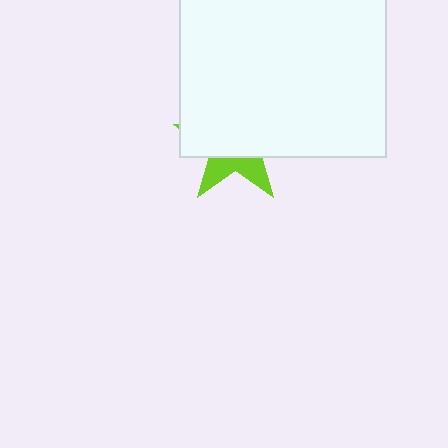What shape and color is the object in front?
The object in front is a white rectangle.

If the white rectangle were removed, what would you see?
You would see the complete lime star.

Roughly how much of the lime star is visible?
A small part of it is visible (roughly 32%).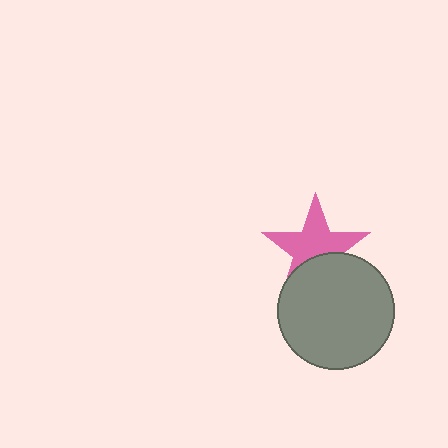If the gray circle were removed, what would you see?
You would see the complete pink star.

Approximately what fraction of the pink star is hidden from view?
Roughly 35% of the pink star is hidden behind the gray circle.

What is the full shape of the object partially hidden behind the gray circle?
The partially hidden object is a pink star.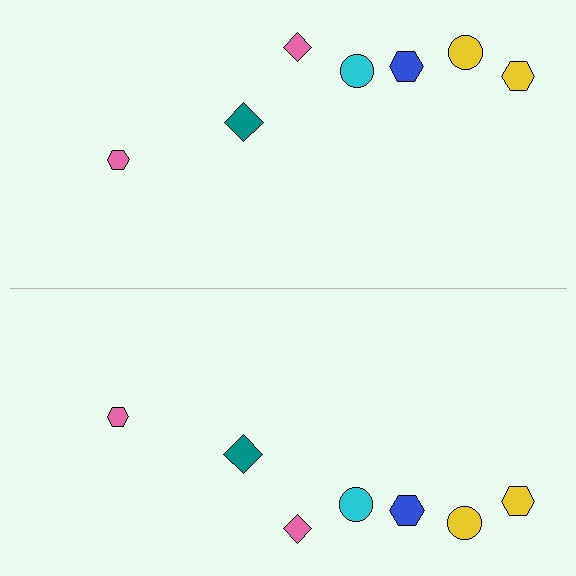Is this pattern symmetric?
Yes, this pattern has bilateral (reflection) symmetry.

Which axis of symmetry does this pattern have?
The pattern has a horizontal axis of symmetry running through the center of the image.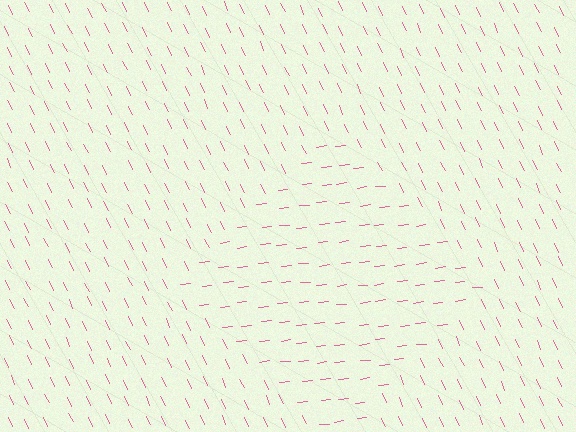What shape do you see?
I see a diamond.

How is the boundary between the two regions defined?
The boundary is defined purely by a change in line orientation (approximately 72 degrees difference). All lines are the same color and thickness.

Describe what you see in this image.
The image is filled with small pink line segments. A diamond region in the image has lines oriented differently from the surrounding lines, creating a visible texture boundary.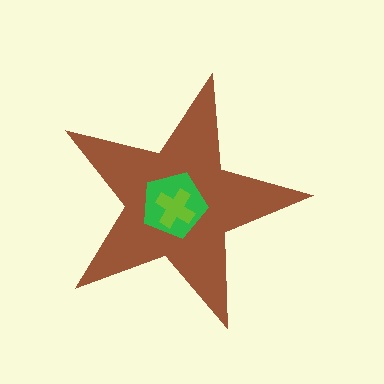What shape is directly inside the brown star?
The green pentagon.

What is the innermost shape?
The lime cross.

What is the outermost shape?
The brown star.